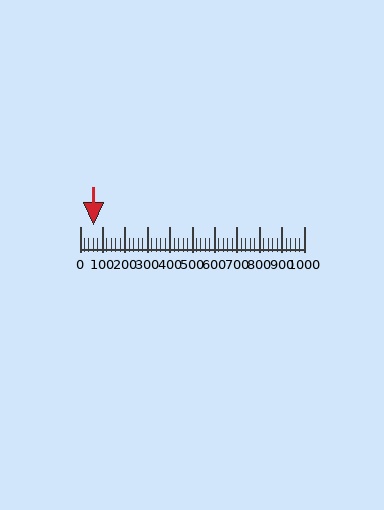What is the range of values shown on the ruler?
The ruler shows values from 0 to 1000.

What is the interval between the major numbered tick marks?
The major tick marks are spaced 100 units apart.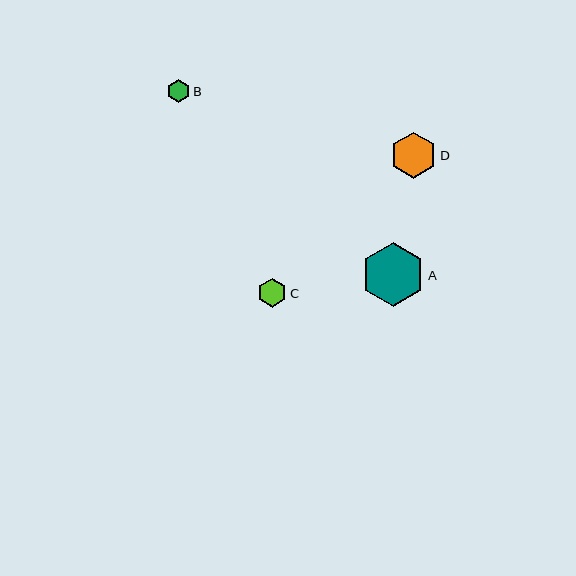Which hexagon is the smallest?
Hexagon B is the smallest with a size of approximately 23 pixels.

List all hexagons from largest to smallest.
From largest to smallest: A, D, C, B.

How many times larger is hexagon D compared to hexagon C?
Hexagon D is approximately 1.6 times the size of hexagon C.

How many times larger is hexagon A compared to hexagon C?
Hexagon A is approximately 2.2 times the size of hexagon C.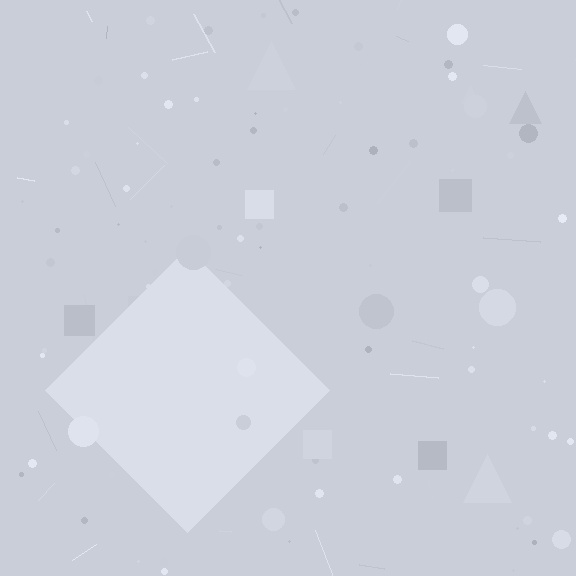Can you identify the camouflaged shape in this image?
The camouflaged shape is a diamond.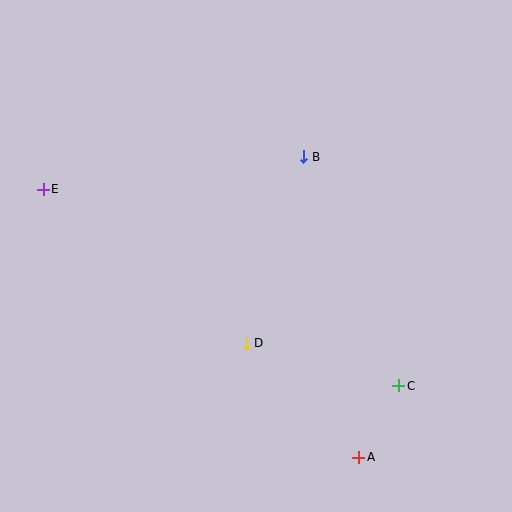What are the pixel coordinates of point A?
Point A is at (359, 457).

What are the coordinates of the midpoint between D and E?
The midpoint between D and E is at (145, 266).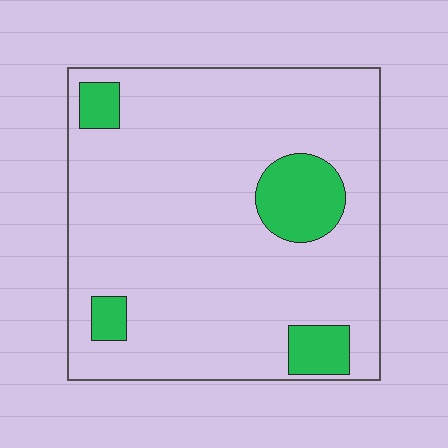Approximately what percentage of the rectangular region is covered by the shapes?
Approximately 15%.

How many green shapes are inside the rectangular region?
4.